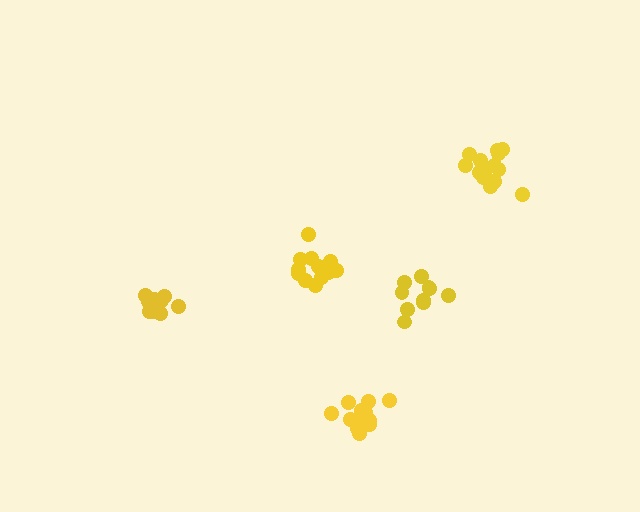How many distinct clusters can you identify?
There are 5 distinct clusters.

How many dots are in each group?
Group 1: 9 dots, Group 2: 13 dots, Group 3: 12 dots, Group 4: 14 dots, Group 5: 10 dots (58 total).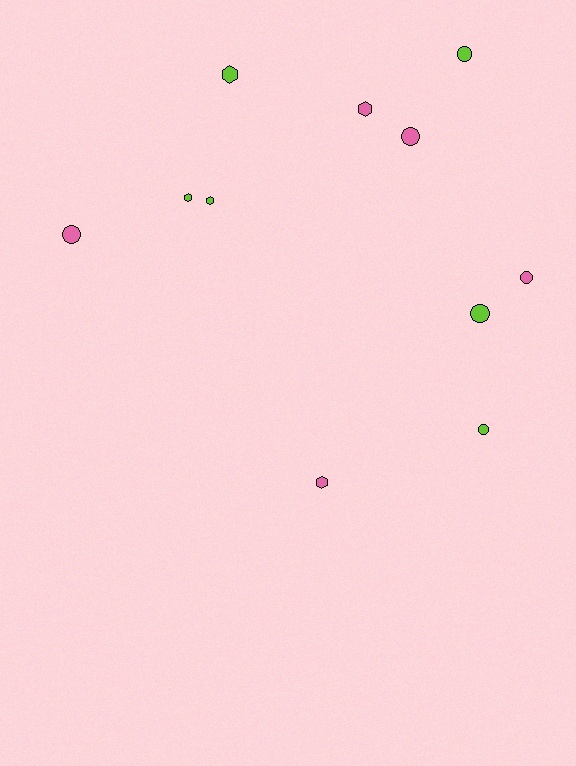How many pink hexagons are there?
There are 2 pink hexagons.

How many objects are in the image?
There are 11 objects.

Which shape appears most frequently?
Circle, with 6 objects.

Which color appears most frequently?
Lime, with 6 objects.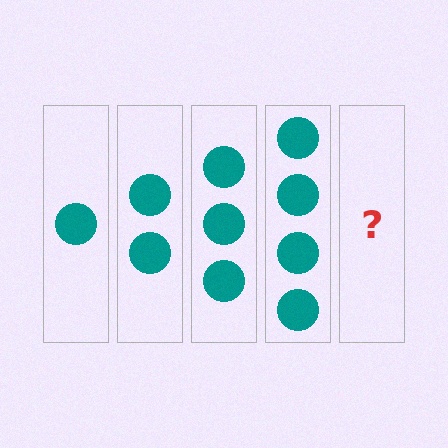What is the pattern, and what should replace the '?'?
The pattern is that each step adds one more circle. The '?' should be 5 circles.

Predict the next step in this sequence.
The next step is 5 circles.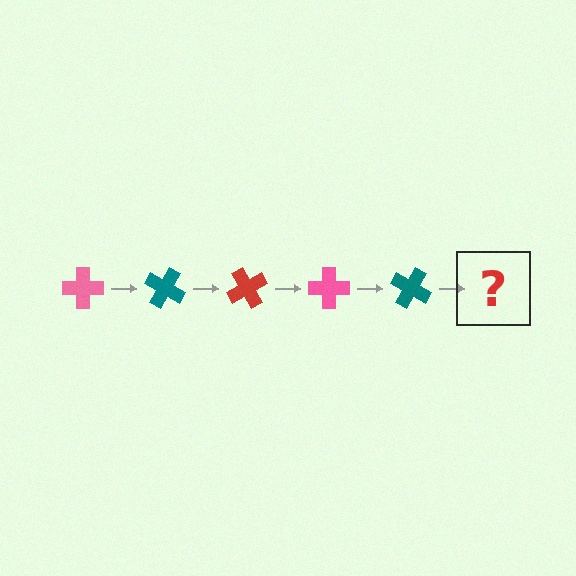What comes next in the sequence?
The next element should be a red cross, rotated 150 degrees from the start.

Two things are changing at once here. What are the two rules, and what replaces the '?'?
The two rules are that it rotates 30 degrees each step and the color cycles through pink, teal, and red. The '?' should be a red cross, rotated 150 degrees from the start.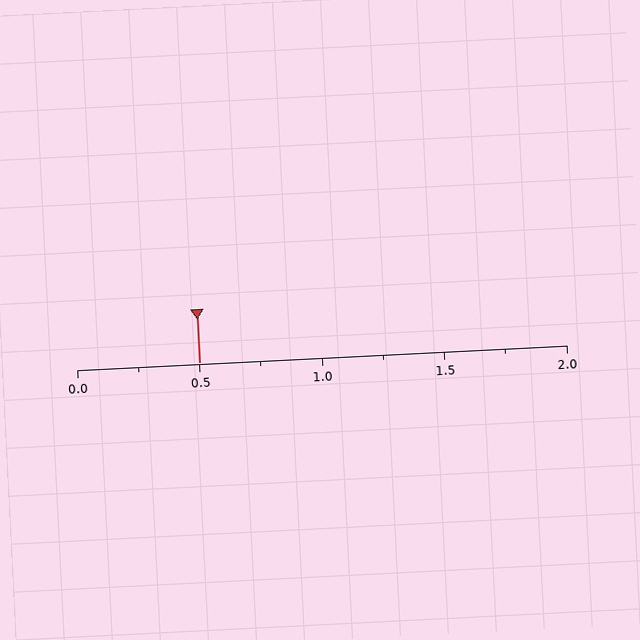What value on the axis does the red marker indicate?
The marker indicates approximately 0.5.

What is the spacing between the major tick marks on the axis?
The major ticks are spaced 0.5 apart.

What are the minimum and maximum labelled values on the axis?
The axis runs from 0.0 to 2.0.